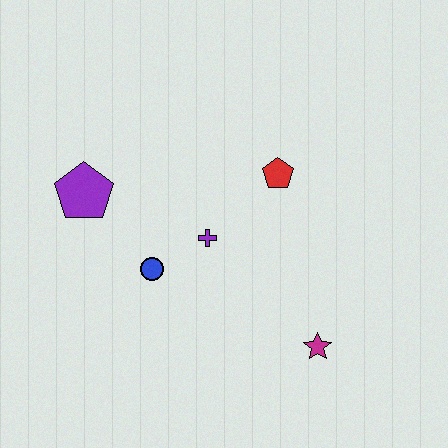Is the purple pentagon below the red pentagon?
Yes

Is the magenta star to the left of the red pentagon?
No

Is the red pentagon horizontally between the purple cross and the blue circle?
No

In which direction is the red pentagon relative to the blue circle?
The red pentagon is to the right of the blue circle.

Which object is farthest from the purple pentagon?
The magenta star is farthest from the purple pentagon.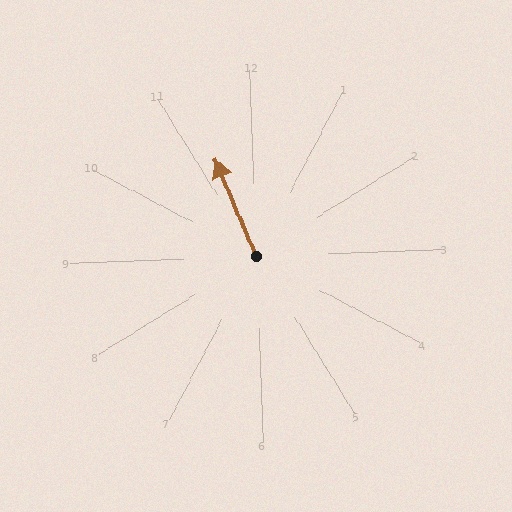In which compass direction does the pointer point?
North.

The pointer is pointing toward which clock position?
Roughly 11 o'clock.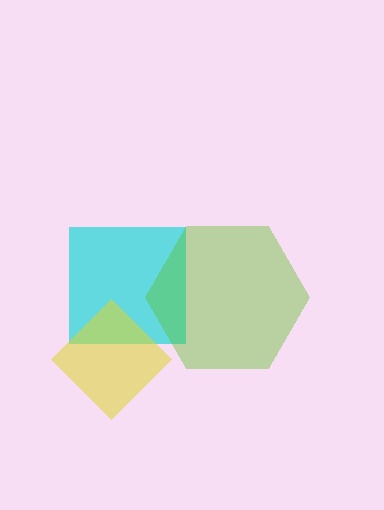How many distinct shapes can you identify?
There are 3 distinct shapes: a cyan square, a yellow diamond, a lime hexagon.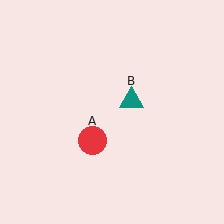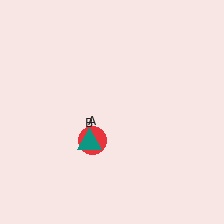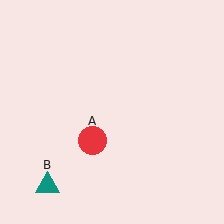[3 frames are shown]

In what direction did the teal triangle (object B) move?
The teal triangle (object B) moved down and to the left.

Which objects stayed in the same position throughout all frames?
Red circle (object A) remained stationary.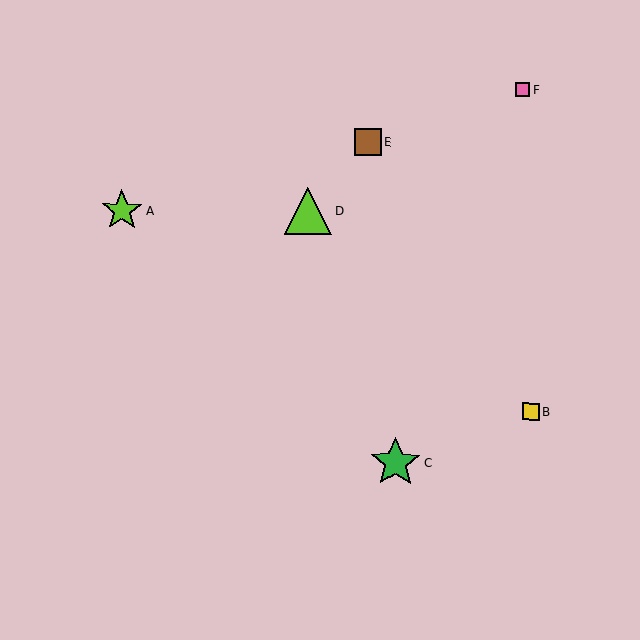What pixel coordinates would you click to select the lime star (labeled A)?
Click at (122, 210) to select the lime star A.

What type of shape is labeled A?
Shape A is a lime star.